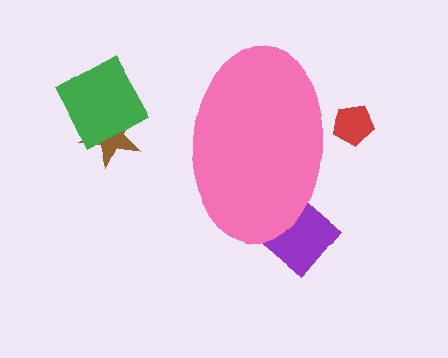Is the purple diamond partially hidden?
Yes, the purple diamond is partially hidden behind the pink ellipse.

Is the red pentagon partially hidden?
Yes, the red pentagon is partially hidden behind the pink ellipse.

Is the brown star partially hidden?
No, the brown star is fully visible.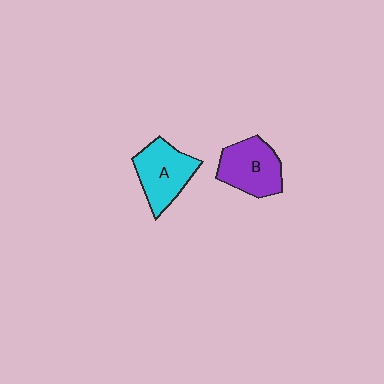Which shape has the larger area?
Shape A (cyan).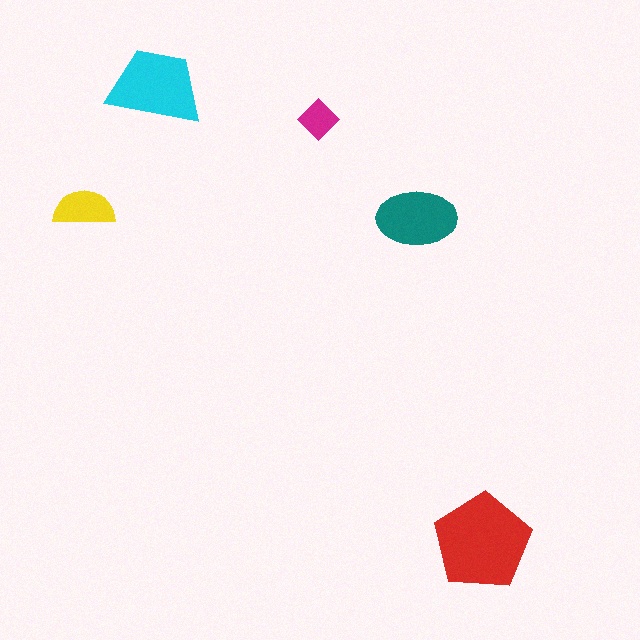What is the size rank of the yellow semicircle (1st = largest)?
4th.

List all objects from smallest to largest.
The magenta diamond, the yellow semicircle, the teal ellipse, the cyan trapezoid, the red pentagon.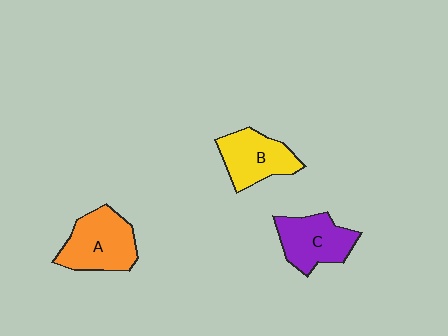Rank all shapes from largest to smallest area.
From largest to smallest: A (orange), C (purple), B (yellow).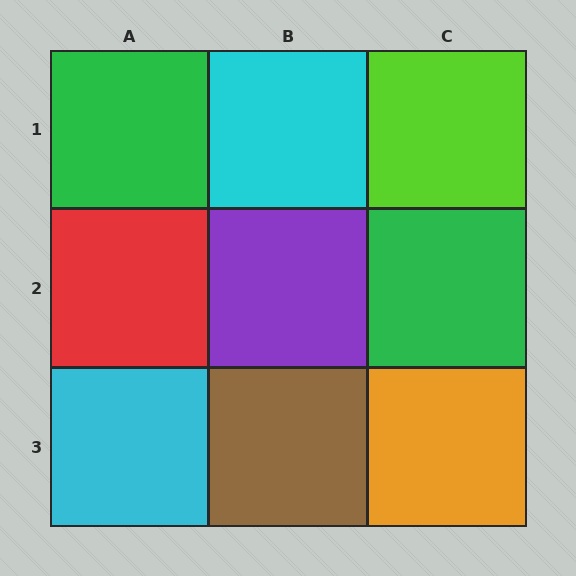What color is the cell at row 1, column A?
Green.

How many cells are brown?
1 cell is brown.